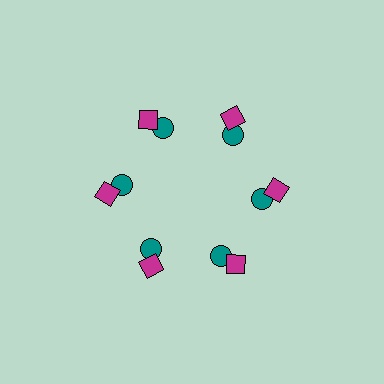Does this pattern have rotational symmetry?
Yes, this pattern has 6-fold rotational symmetry. It looks the same after rotating 60 degrees around the center.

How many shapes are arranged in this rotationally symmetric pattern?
There are 12 shapes, arranged in 6 groups of 2.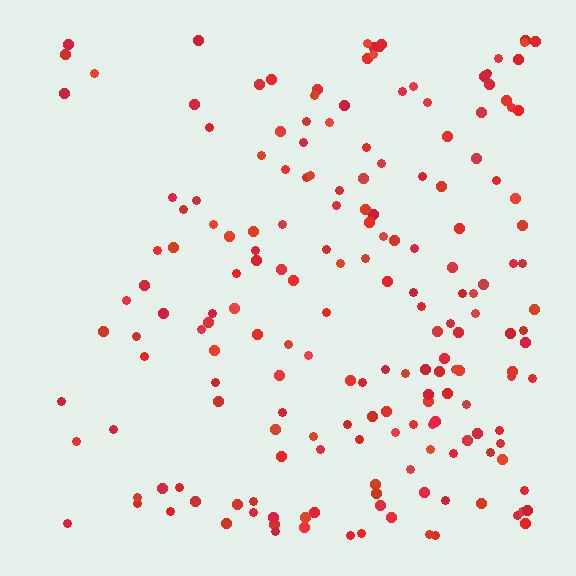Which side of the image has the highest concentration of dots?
The right.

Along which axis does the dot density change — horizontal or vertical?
Horizontal.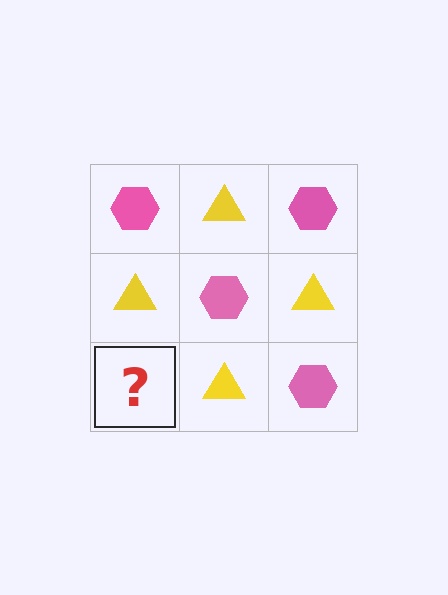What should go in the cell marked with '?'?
The missing cell should contain a pink hexagon.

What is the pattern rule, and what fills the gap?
The rule is that it alternates pink hexagon and yellow triangle in a checkerboard pattern. The gap should be filled with a pink hexagon.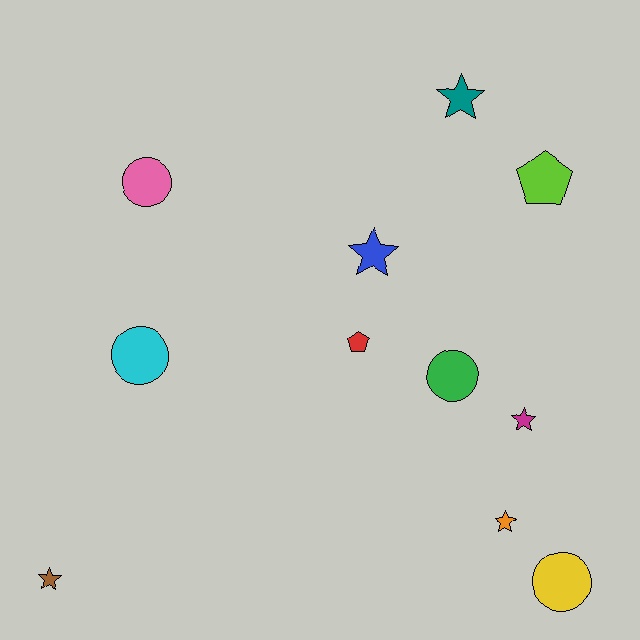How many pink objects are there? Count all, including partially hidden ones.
There is 1 pink object.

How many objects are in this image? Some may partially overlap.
There are 11 objects.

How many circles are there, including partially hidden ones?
There are 4 circles.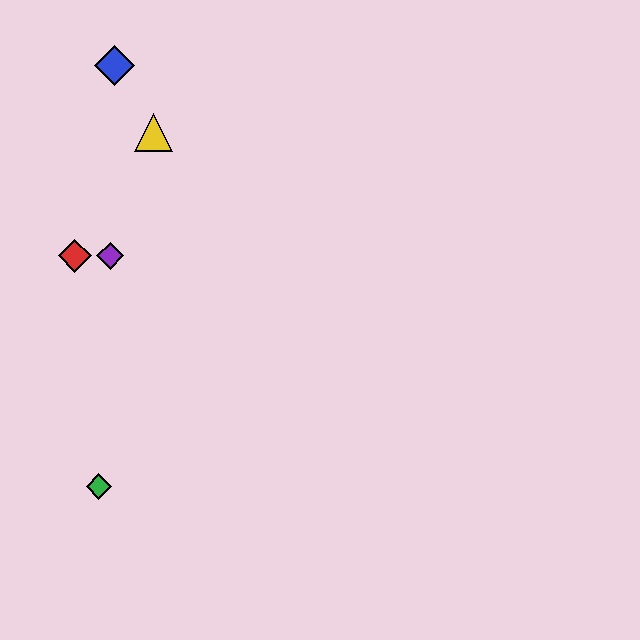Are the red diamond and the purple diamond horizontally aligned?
Yes, both are at y≈256.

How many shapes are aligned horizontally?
2 shapes (the red diamond, the purple diamond) are aligned horizontally.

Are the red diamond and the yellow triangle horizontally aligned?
No, the red diamond is at y≈256 and the yellow triangle is at y≈133.